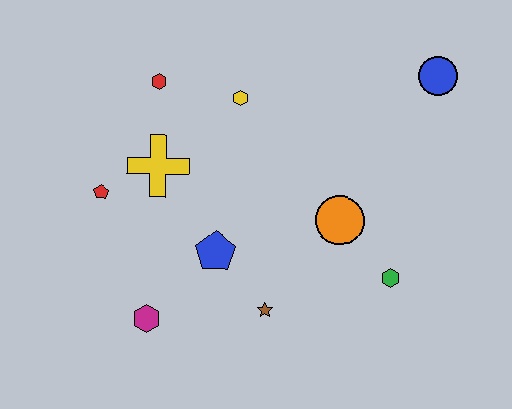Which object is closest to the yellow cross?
The red pentagon is closest to the yellow cross.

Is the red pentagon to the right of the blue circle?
No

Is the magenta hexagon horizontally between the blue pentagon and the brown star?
No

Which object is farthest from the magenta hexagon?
The blue circle is farthest from the magenta hexagon.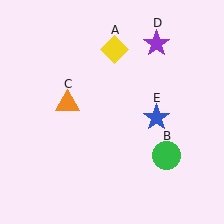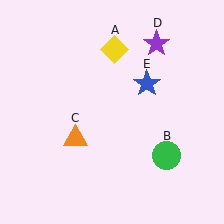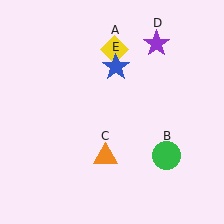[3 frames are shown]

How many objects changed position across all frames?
2 objects changed position: orange triangle (object C), blue star (object E).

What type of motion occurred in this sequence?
The orange triangle (object C), blue star (object E) rotated counterclockwise around the center of the scene.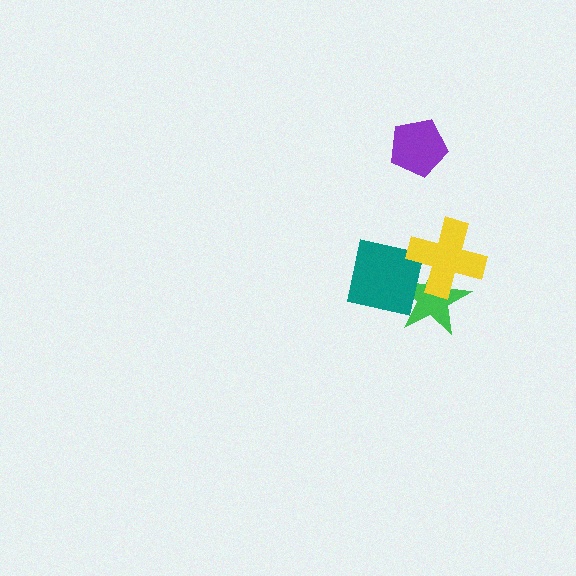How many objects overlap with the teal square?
2 objects overlap with the teal square.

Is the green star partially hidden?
Yes, it is partially covered by another shape.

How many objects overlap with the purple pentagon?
0 objects overlap with the purple pentagon.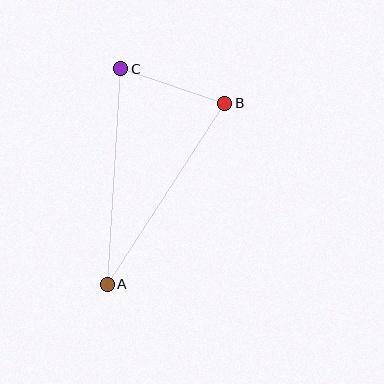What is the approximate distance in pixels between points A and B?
The distance between A and B is approximately 216 pixels.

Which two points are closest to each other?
Points B and C are closest to each other.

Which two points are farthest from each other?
Points A and C are farthest from each other.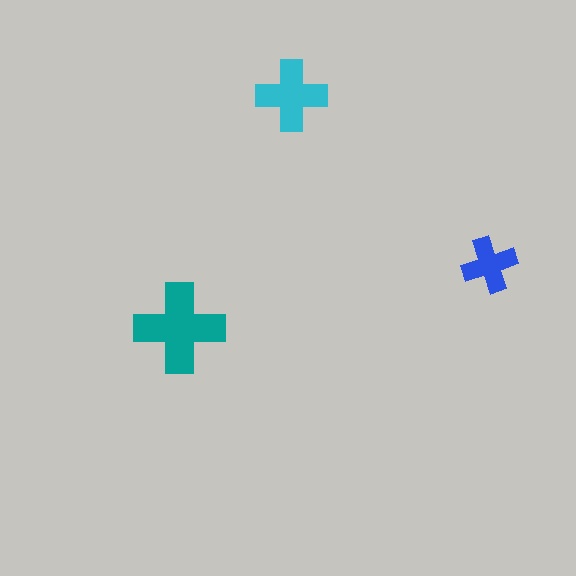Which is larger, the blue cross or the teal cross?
The teal one.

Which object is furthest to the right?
The blue cross is rightmost.